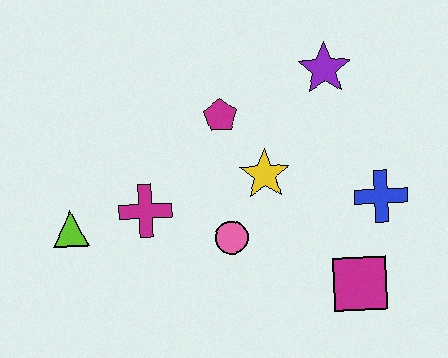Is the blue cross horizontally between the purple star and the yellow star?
No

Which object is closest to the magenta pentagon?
The yellow star is closest to the magenta pentagon.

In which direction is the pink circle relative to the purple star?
The pink circle is below the purple star.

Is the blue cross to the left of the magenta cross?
No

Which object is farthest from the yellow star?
The lime triangle is farthest from the yellow star.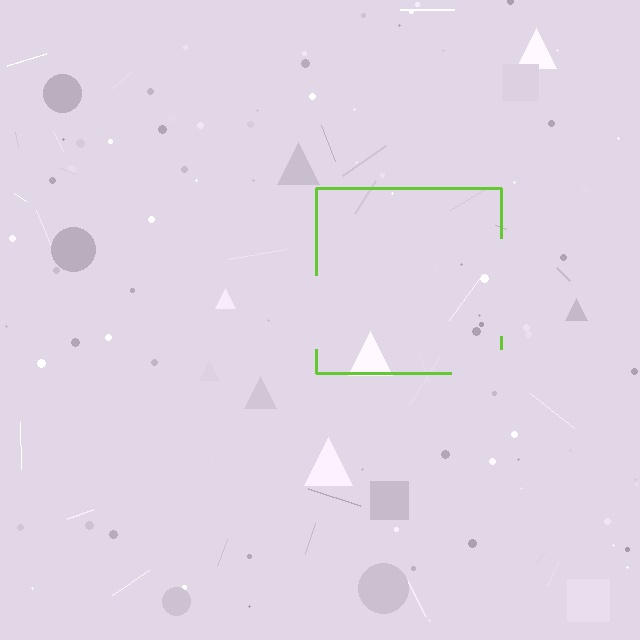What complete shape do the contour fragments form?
The contour fragments form a square.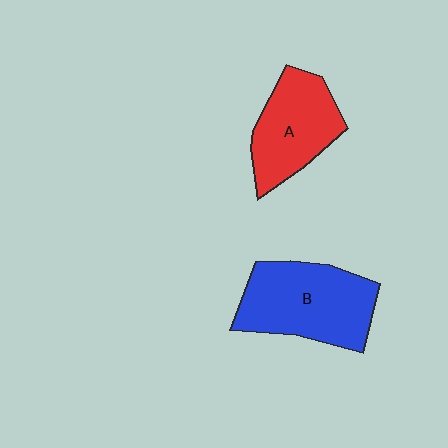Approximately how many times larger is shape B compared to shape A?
Approximately 1.3 times.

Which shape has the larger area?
Shape B (blue).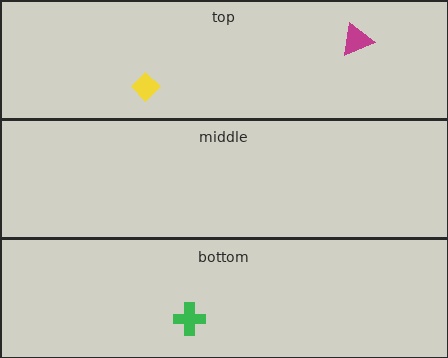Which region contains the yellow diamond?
The top region.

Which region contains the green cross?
The bottom region.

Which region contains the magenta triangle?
The top region.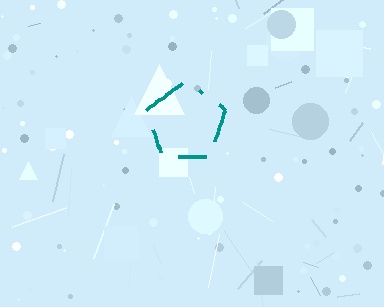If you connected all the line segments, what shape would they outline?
They would outline a pentagon.